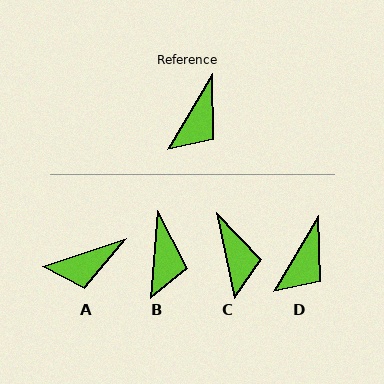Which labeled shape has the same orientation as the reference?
D.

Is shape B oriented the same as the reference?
No, it is off by about 26 degrees.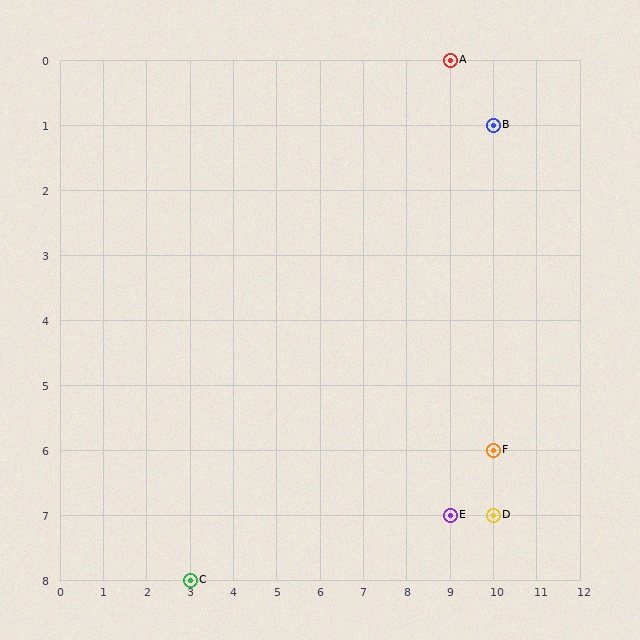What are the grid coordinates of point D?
Point D is at grid coordinates (10, 7).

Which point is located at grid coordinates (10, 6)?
Point F is at (10, 6).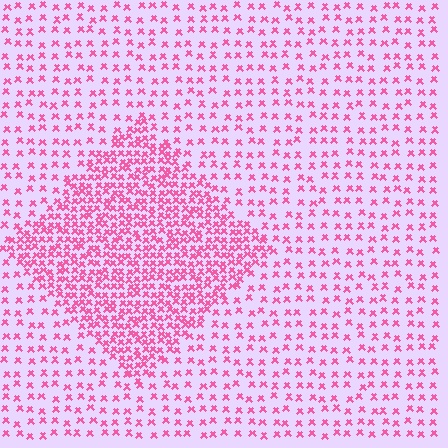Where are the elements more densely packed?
The elements are more densely packed inside the diamond boundary.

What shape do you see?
I see a diamond.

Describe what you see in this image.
The image contains small pink elements arranged at two different densities. A diamond-shaped region is visible where the elements are more densely packed than the surrounding area.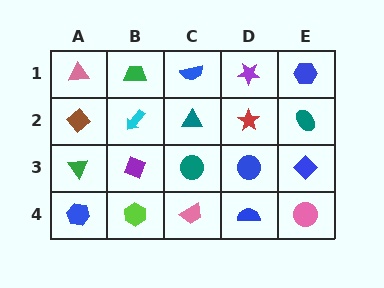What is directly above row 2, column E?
A blue hexagon.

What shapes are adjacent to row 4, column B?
A purple diamond (row 3, column B), a blue hexagon (row 4, column A), a pink trapezoid (row 4, column C).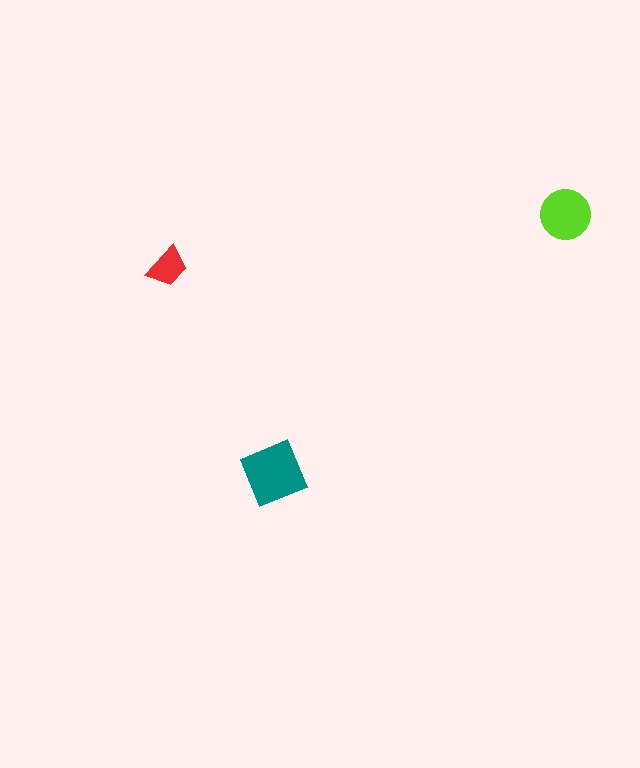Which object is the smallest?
The red trapezoid.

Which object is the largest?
The teal diamond.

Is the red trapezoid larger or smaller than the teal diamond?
Smaller.